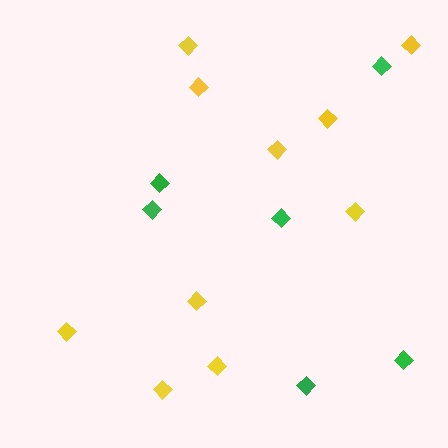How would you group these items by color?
There are 2 groups: one group of green diamonds (6) and one group of yellow diamonds (10).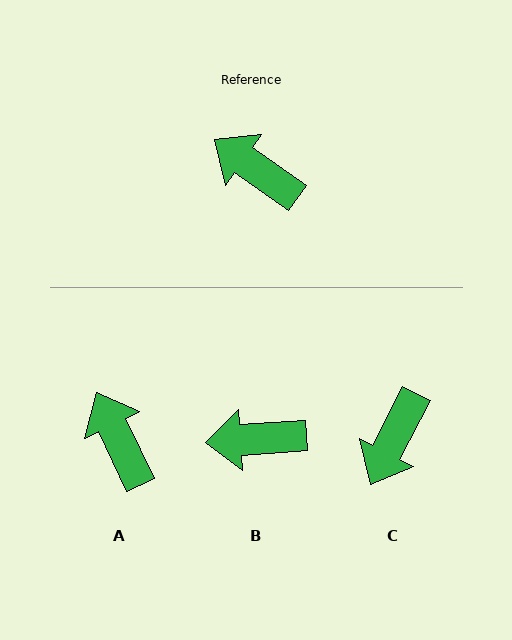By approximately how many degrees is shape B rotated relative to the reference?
Approximately 39 degrees counter-clockwise.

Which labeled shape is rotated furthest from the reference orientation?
C, about 98 degrees away.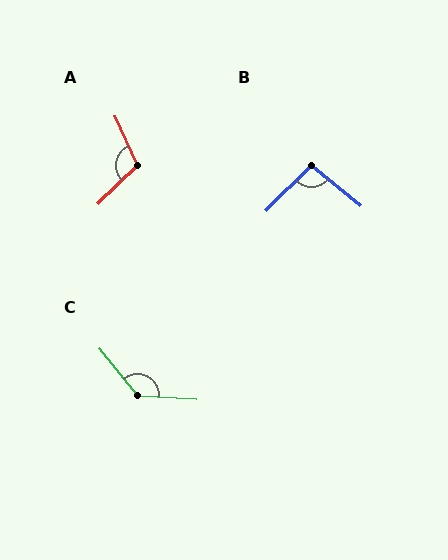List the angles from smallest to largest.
B (95°), A (110°), C (132°).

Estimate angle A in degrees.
Approximately 110 degrees.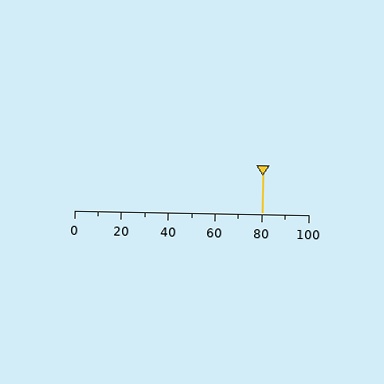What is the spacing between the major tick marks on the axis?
The major ticks are spaced 20 apart.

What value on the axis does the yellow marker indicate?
The marker indicates approximately 80.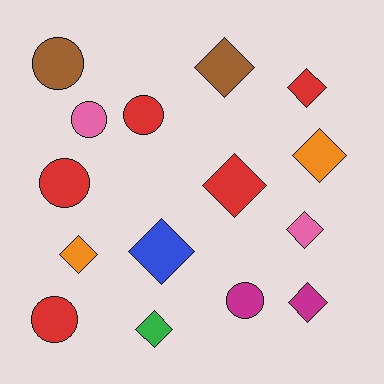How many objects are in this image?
There are 15 objects.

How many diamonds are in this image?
There are 9 diamonds.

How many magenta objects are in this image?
There are 2 magenta objects.